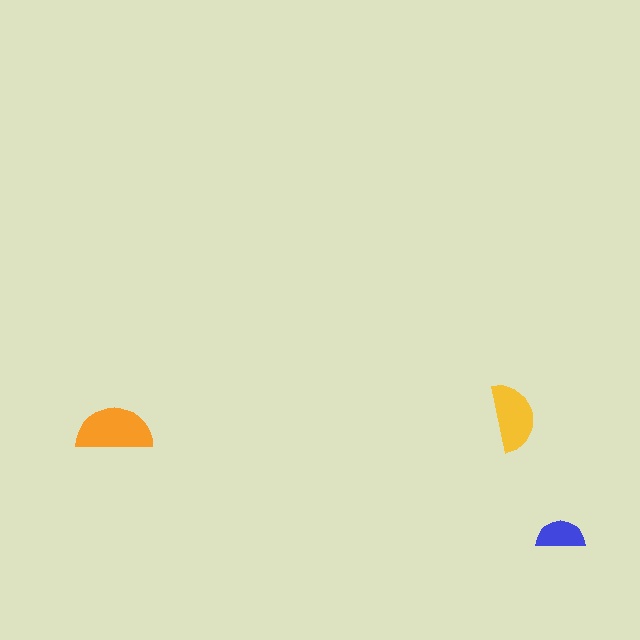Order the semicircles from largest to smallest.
the orange one, the yellow one, the blue one.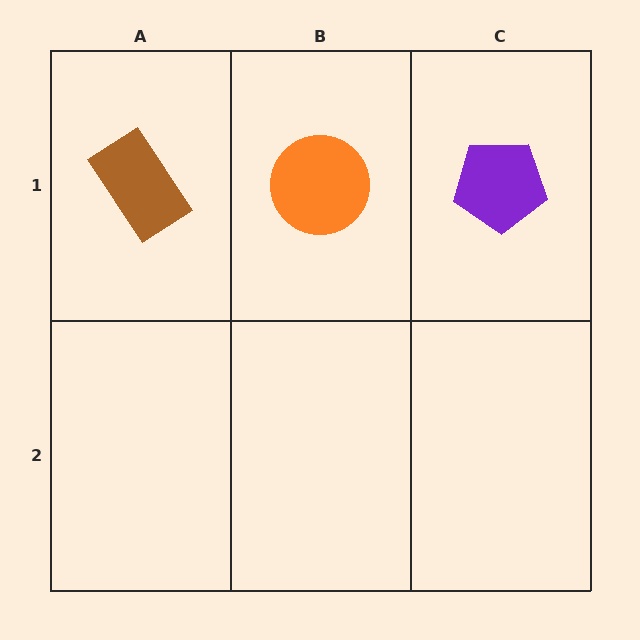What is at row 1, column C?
A purple pentagon.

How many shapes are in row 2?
0 shapes.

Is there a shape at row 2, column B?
No, that cell is empty.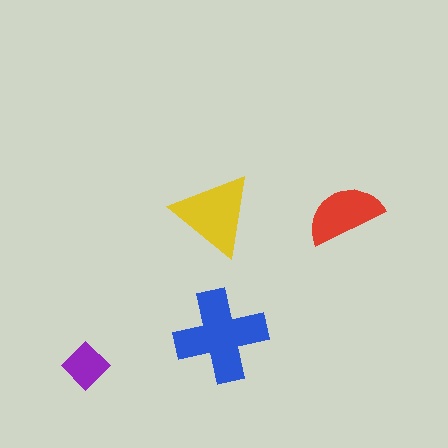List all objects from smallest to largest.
The purple diamond, the red semicircle, the yellow triangle, the blue cross.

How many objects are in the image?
There are 4 objects in the image.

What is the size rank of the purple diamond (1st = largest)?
4th.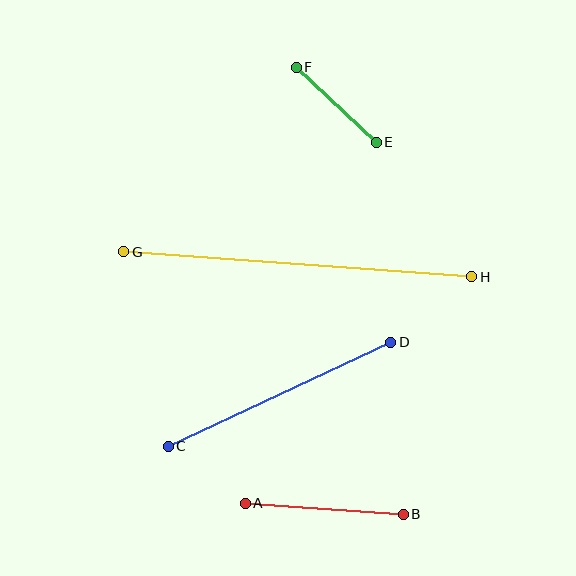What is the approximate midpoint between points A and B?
The midpoint is at approximately (324, 509) pixels.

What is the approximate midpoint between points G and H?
The midpoint is at approximately (298, 264) pixels.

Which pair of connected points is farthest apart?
Points G and H are farthest apart.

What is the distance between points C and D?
The distance is approximately 246 pixels.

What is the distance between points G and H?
The distance is approximately 349 pixels.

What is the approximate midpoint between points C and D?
The midpoint is at approximately (279, 394) pixels.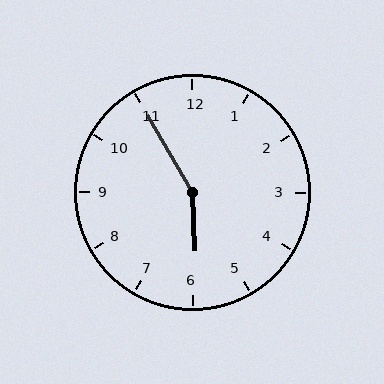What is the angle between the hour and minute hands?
Approximately 152 degrees.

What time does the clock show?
5:55.